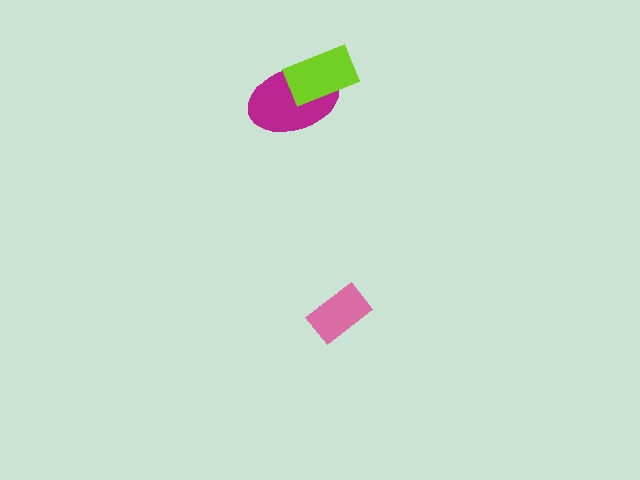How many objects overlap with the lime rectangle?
1 object overlaps with the lime rectangle.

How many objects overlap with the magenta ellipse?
1 object overlaps with the magenta ellipse.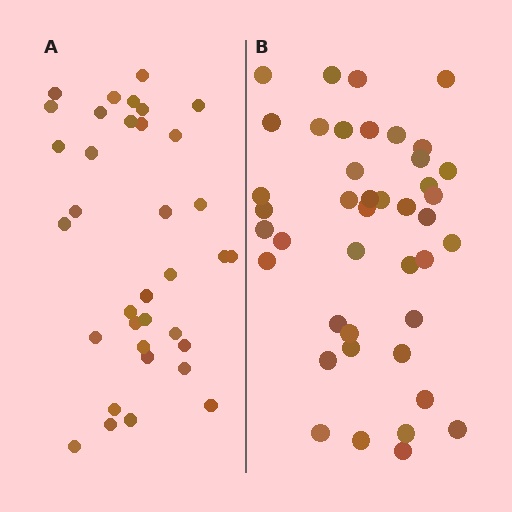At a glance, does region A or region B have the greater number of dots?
Region B (the right region) has more dots.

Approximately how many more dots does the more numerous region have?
Region B has roughly 8 or so more dots than region A.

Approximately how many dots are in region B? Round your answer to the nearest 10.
About 40 dots. (The exact count is 42, which rounds to 40.)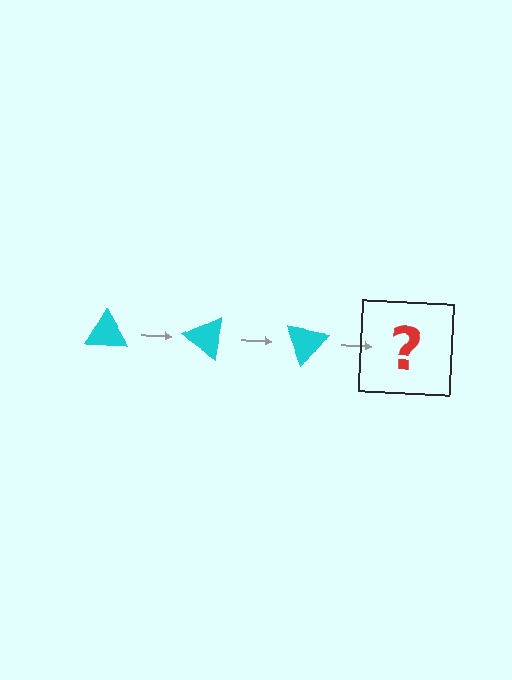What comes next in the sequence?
The next element should be a cyan triangle rotated 105 degrees.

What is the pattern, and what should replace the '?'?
The pattern is that the triangle rotates 35 degrees each step. The '?' should be a cyan triangle rotated 105 degrees.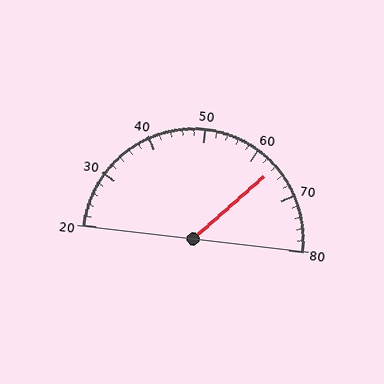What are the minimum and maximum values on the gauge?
The gauge ranges from 20 to 80.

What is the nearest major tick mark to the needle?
The nearest major tick mark is 60.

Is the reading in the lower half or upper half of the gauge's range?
The reading is in the upper half of the range (20 to 80).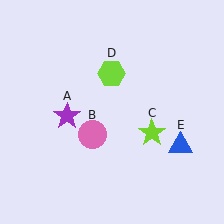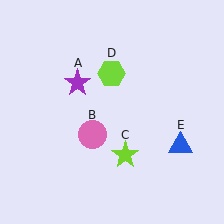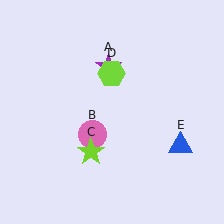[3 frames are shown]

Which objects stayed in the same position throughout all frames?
Pink circle (object B) and lime hexagon (object D) and blue triangle (object E) remained stationary.